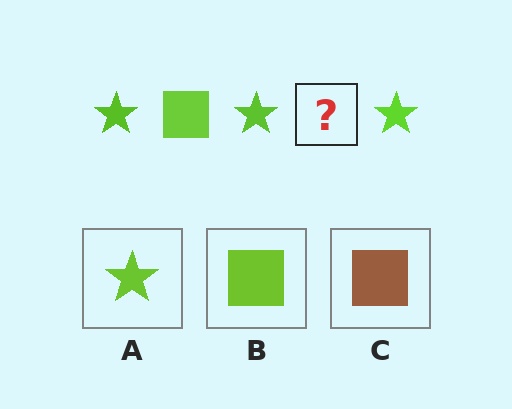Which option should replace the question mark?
Option B.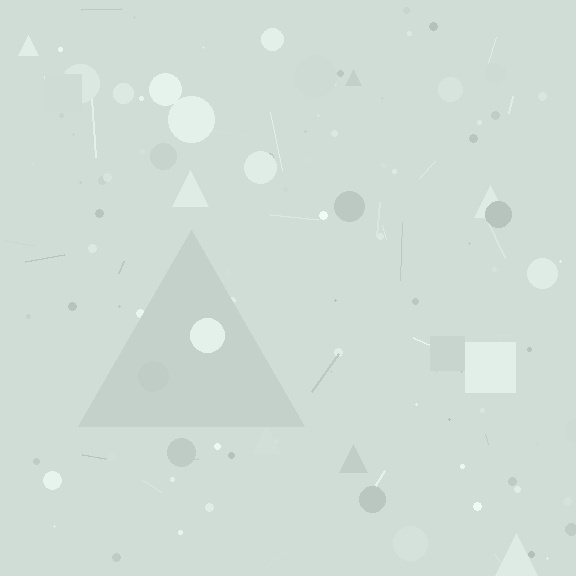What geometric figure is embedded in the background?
A triangle is embedded in the background.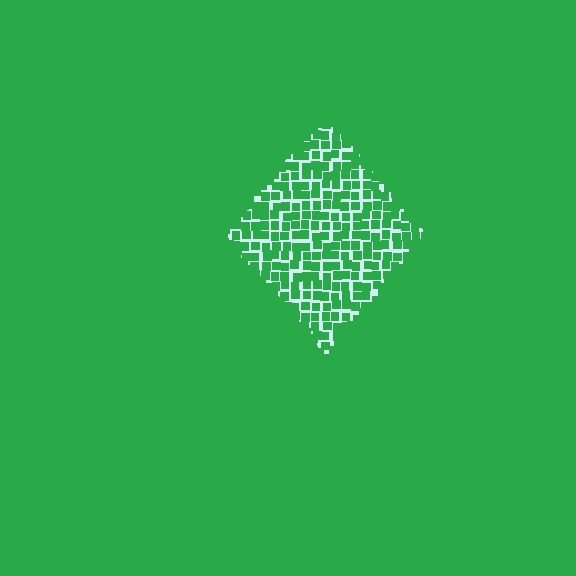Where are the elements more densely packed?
The elements are more densely packed outside the diamond boundary.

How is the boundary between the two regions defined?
The boundary is defined by a change in element density (approximately 2.5x ratio). All elements are the same color, size, and shape.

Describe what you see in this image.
The image contains small green elements arranged at two different densities. A diamond-shaped region is visible where the elements are less densely packed than the surrounding area.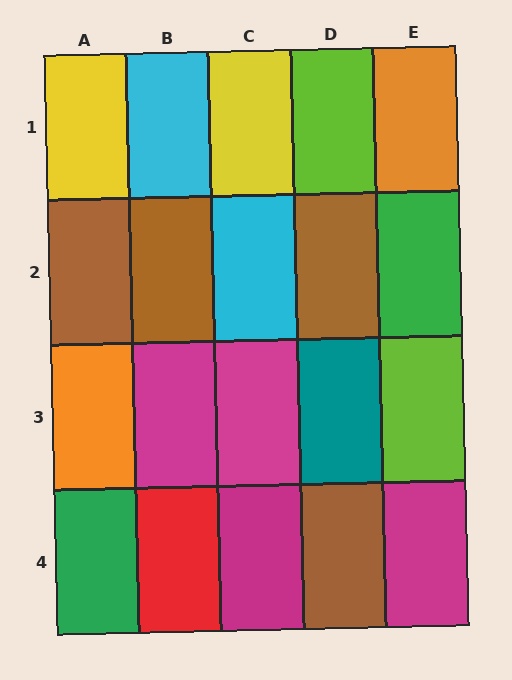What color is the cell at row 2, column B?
Brown.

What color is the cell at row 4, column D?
Brown.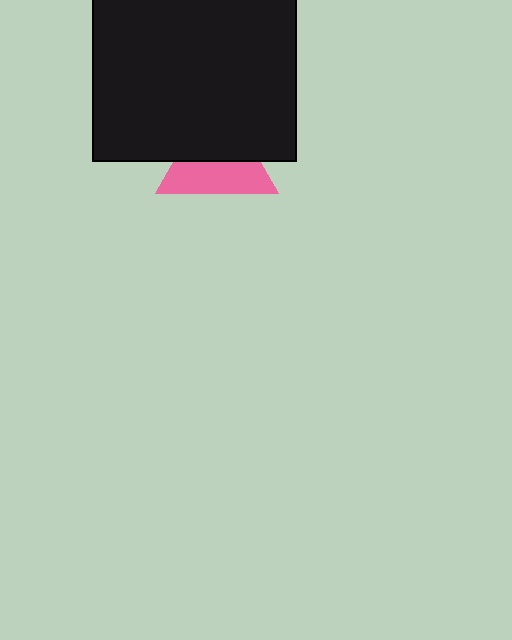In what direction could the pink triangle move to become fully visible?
The pink triangle could move down. That would shift it out from behind the black square entirely.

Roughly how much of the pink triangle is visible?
About half of it is visible (roughly 51%).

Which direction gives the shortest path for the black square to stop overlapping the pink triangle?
Moving up gives the shortest separation.